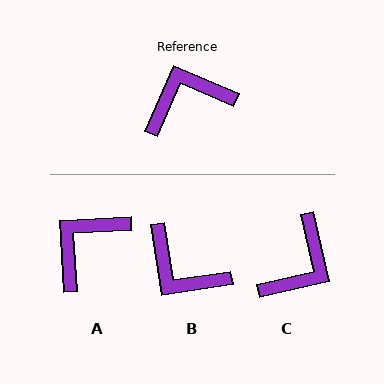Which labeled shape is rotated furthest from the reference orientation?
C, about 144 degrees away.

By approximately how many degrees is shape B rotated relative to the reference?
Approximately 122 degrees counter-clockwise.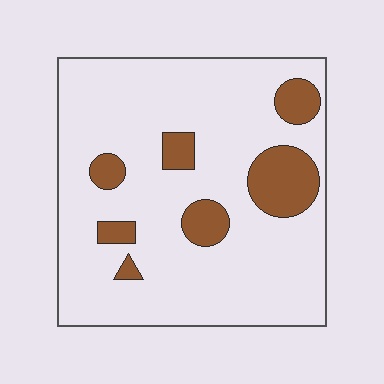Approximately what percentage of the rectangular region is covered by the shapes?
Approximately 15%.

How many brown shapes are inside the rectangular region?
7.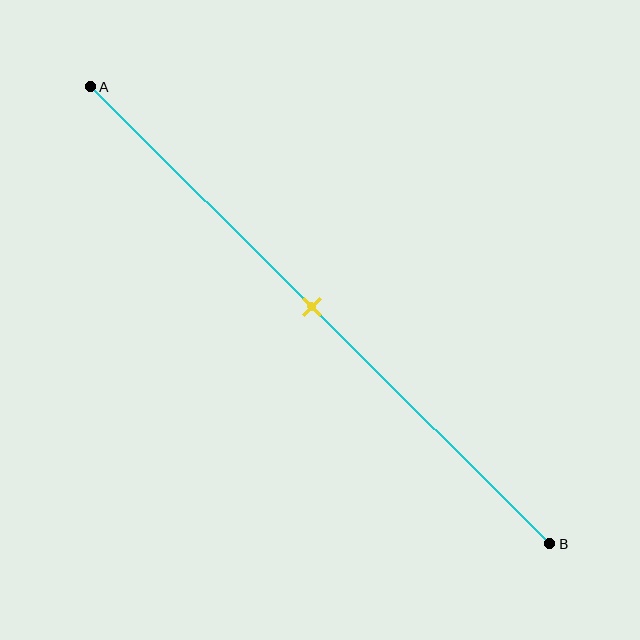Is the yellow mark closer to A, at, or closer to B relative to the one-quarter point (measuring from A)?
The yellow mark is closer to point B than the one-quarter point of segment AB.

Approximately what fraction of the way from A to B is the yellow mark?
The yellow mark is approximately 50% of the way from A to B.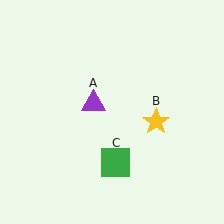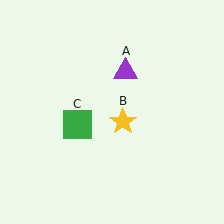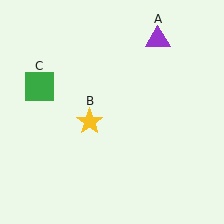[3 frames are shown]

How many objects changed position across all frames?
3 objects changed position: purple triangle (object A), yellow star (object B), green square (object C).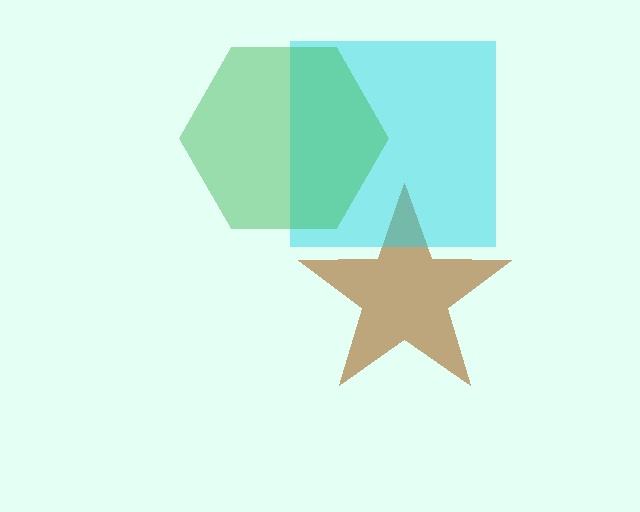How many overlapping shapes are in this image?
There are 3 overlapping shapes in the image.